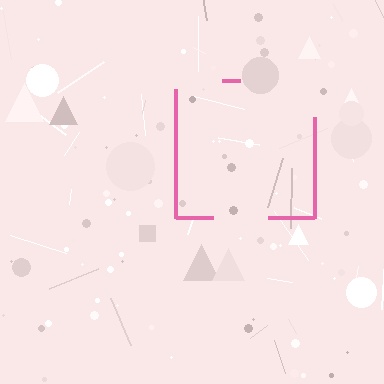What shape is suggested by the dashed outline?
The dashed outline suggests a square.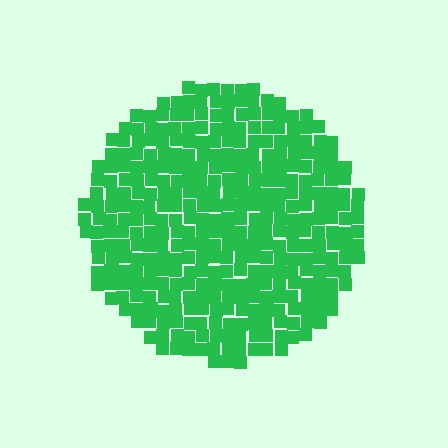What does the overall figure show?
The overall figure shows a circle.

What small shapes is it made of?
It is made of small squares.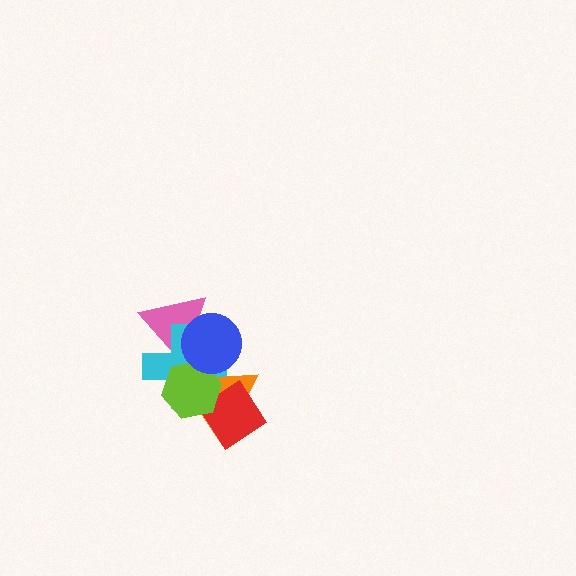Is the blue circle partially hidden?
No, no other shape covers it.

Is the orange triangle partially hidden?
Yes, it is partially covered by another shape.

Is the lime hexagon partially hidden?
Yes, it is partially covered by another shape.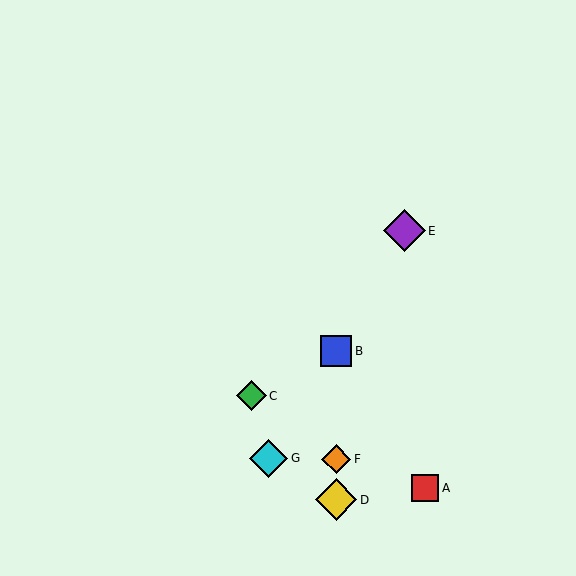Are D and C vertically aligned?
No, D is at x≈336 and C is at x≈251.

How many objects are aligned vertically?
3 objects (B, D, F) are aligned vertically.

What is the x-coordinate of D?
Object D is at x≈336.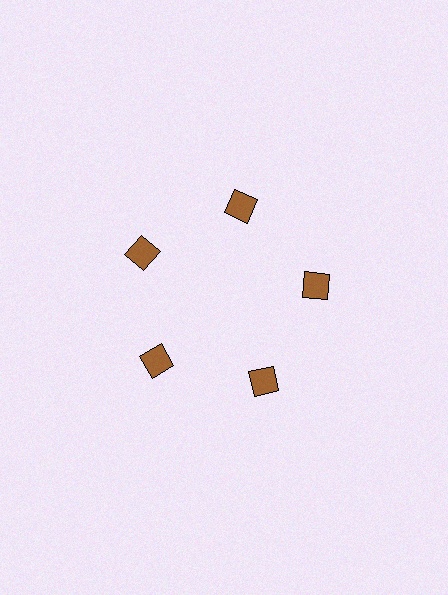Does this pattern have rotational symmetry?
Yes, this pattern has 5-fold rotational symmetry. It looks the same after rotating 72 degrees around the center.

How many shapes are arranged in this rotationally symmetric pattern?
There are 5 shapes, arranged in 5 groups of 1.